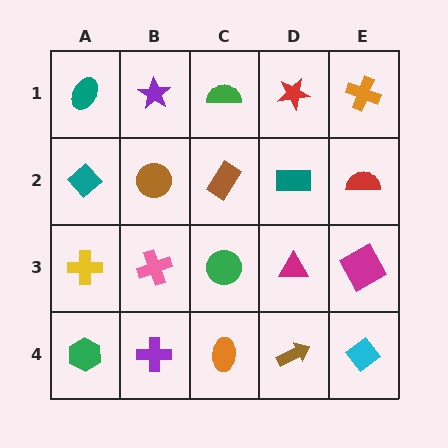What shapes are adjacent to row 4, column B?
A pink cross (row 3, column B), a green hexagon (row 4, column A), an orange ellipse (row 4, column C).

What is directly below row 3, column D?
A brown arrow.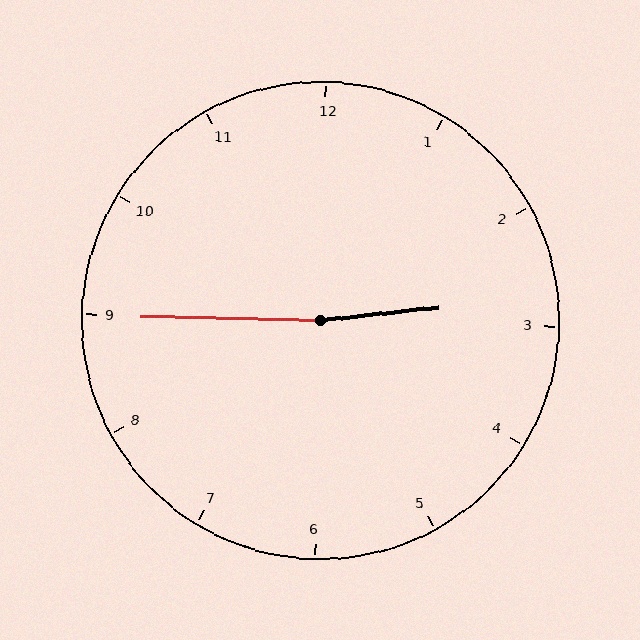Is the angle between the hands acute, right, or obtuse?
It is obtuse.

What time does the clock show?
2:45.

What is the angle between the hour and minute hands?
Approximately 172 degrees.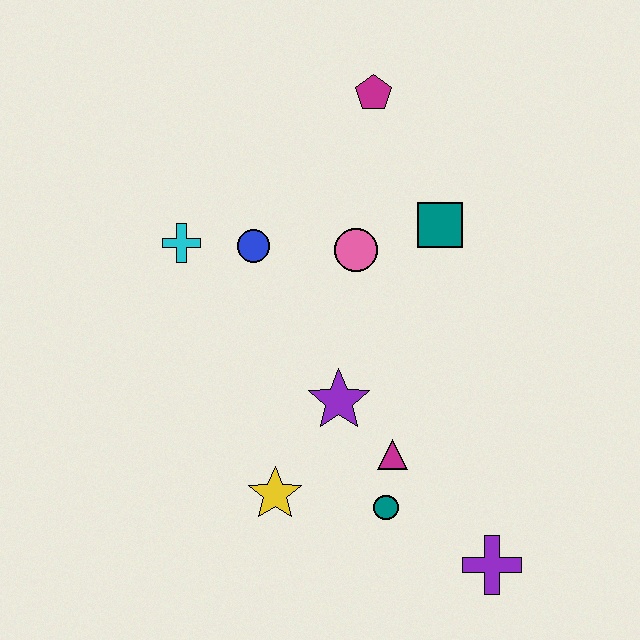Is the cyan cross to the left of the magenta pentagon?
Yes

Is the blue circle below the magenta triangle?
No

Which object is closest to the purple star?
The magenta triangle is closest to the purple star.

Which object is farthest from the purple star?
The magenta pentagon is farthest from the purple star.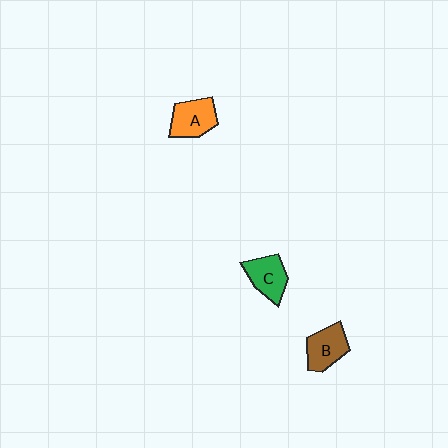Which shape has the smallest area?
Shape C (green).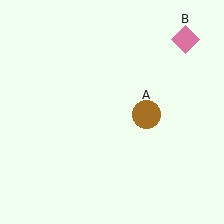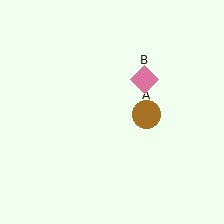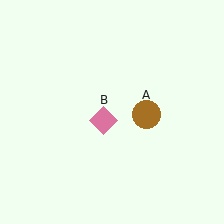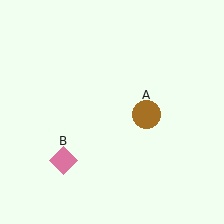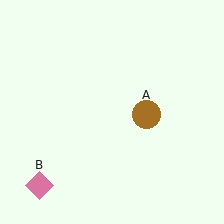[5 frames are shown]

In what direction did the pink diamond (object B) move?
The pink diamond (object B) moved down and to the left.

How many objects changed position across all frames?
1 object changed position: pink diamond (object B).